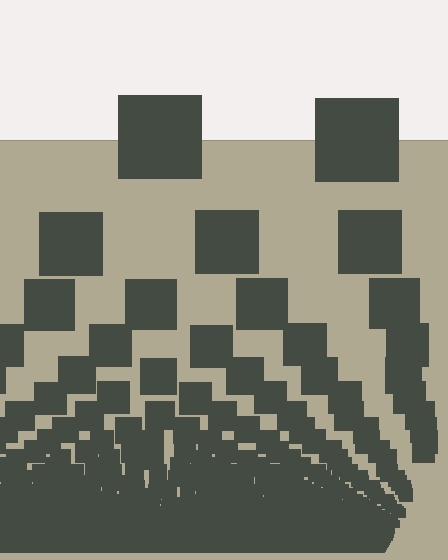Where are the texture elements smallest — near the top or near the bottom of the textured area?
Near the bottom.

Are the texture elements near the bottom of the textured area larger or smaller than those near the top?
Smaller. The gradient is inverted — elements near the bottom are smaller and denser.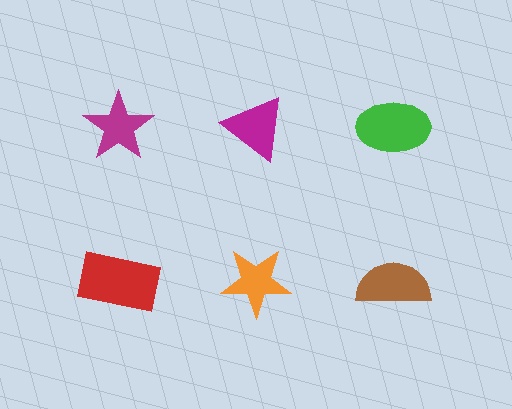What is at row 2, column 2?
An orange star.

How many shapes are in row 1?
3 shapes.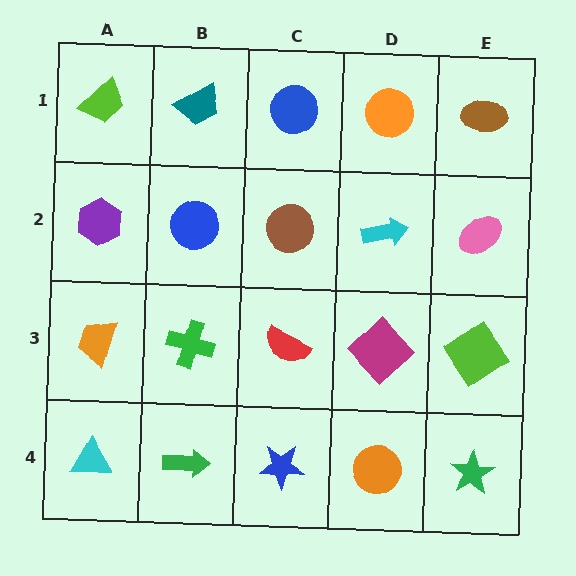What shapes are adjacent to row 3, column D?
A cyan arrow (row 2, column D), an orange circle (row 4, column D), a red semicircle (row 3, column C), a lime diamond (row 3, column E).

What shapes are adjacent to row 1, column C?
A brown circle (row 2, column C), a teal trapezoid (row 1, column B), an orange circle (row 1, column D).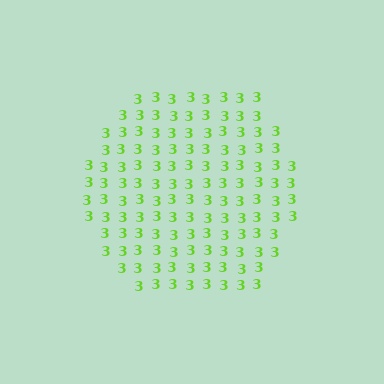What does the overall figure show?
The overall figure shows a hexagon.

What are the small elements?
The small elements are digit 3's.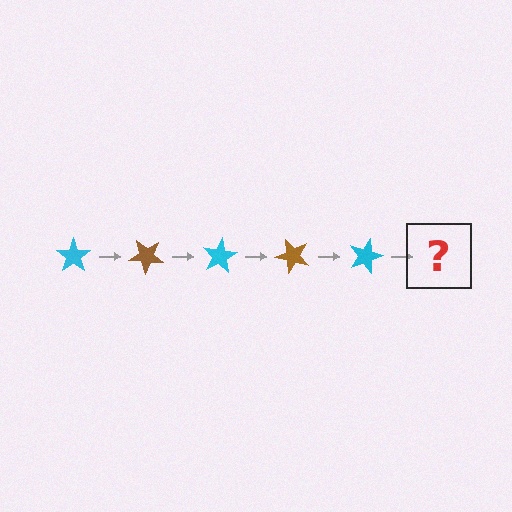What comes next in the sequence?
The next element should be a brown star, rotated 200 degrees from the start.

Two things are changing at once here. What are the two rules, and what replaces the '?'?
The two rules are that it rotates 40 degrees each step and the color cycles through cyan and brown. The '?' should be a brown star, rotated 200 degrees from the start.